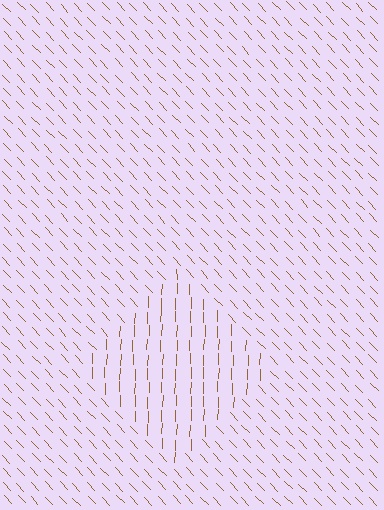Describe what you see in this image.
The image is filled with small brown line segments. A diamond region in the image has lines oriented differently from the surrounding lines, creating a visible texture boundary.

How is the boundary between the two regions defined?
The boundary is defined purely by a change in line orientation (approximately 45 degrees difference). All lines are the same color and thickness.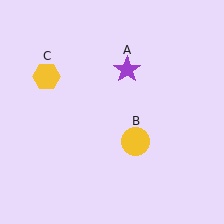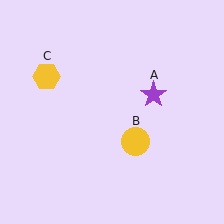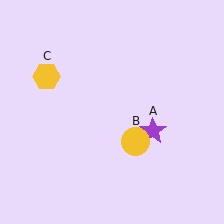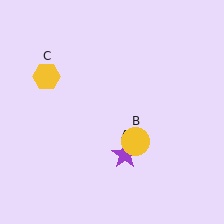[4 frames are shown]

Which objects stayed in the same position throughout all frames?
Yellow circle (object B) and yellow hexagon (object C) remained stationary.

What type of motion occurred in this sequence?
The purple star (object A) rotated clockwise around the center of the scene.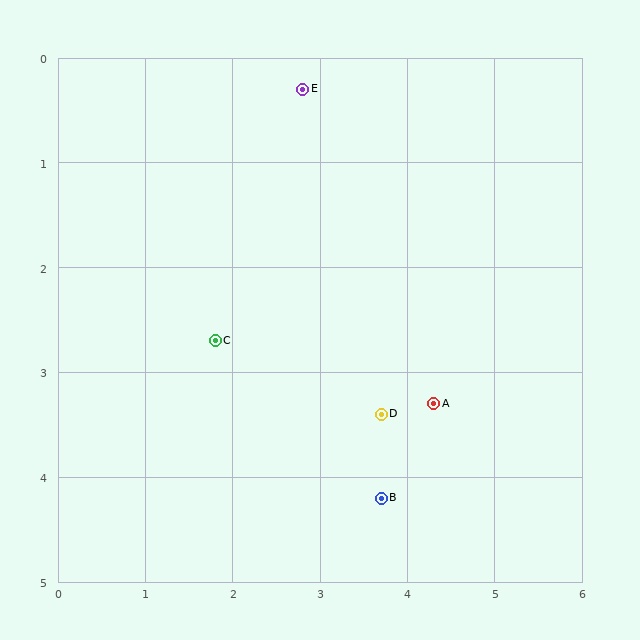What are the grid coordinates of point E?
Point E is at approximately (2.8, 0.3).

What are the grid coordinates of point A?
Point A is at approximately (4.3, 3.3).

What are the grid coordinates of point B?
Point B is at approximately (3.7, 4.2).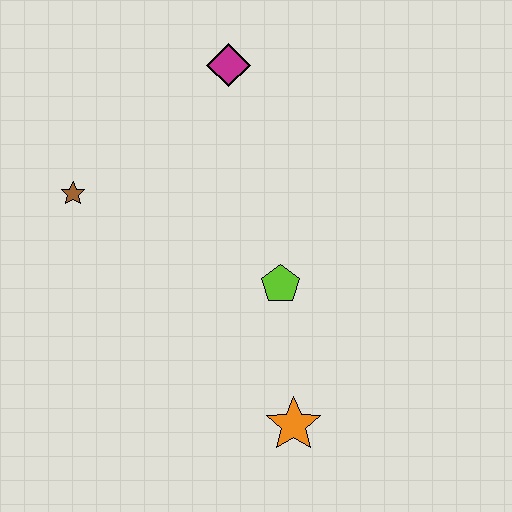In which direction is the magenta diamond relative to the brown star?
The magenta diamond is to the right of the brown star.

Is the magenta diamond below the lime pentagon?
No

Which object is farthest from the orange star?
The magenta diamond is farthest from the orange star.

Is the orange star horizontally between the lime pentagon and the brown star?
No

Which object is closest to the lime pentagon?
The orange star is closest to the lime pentagon.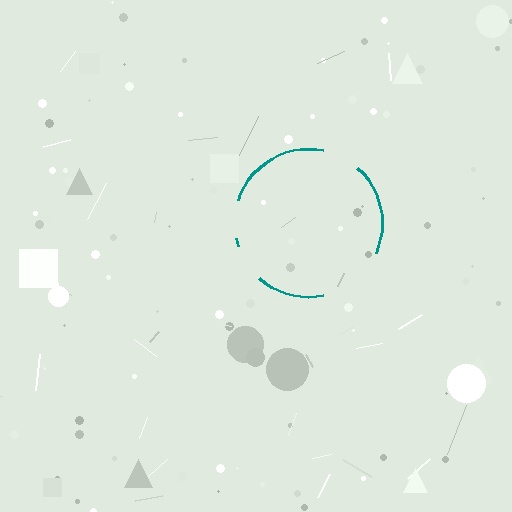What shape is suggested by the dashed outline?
The dashed outline suggests a circle.